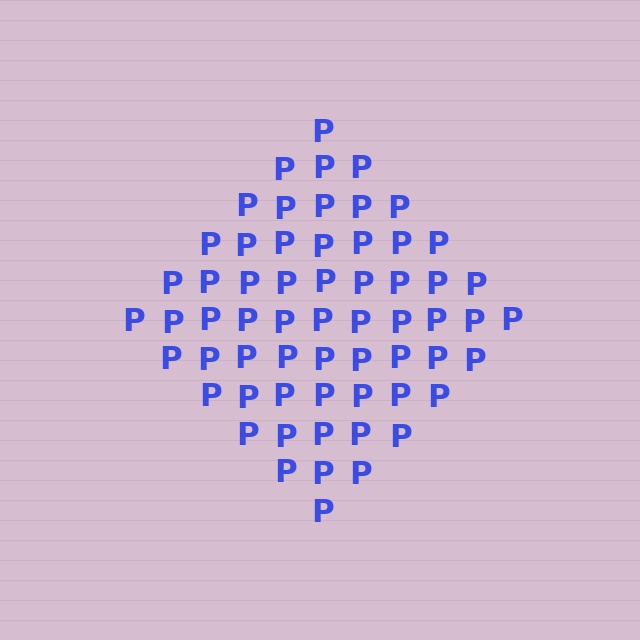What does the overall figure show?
The overall figure shows a diamond.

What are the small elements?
The small elements are letter P's.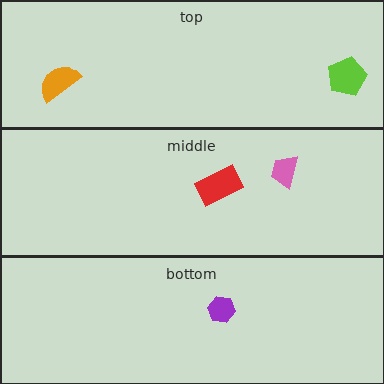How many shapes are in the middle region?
2.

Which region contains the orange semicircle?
The top region.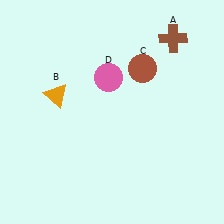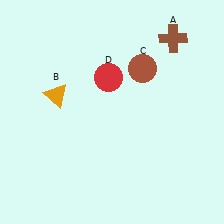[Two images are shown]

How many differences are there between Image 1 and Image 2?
There is 1 difference between the two images.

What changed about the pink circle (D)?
In Image 1, D is pink. In Image 2, it changed to red.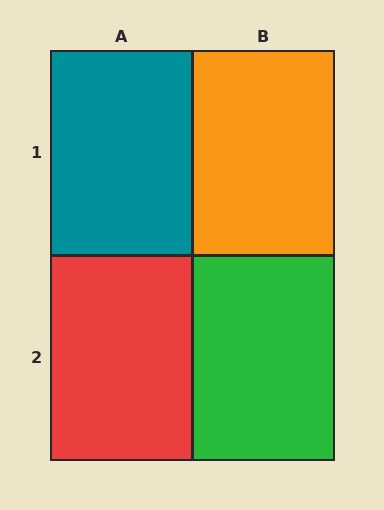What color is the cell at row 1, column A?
Teal.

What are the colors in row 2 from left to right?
Red, green.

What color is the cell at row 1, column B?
Orange.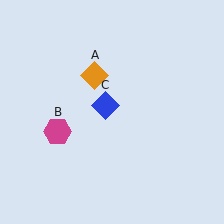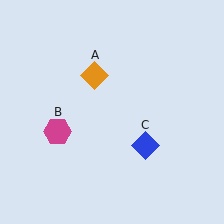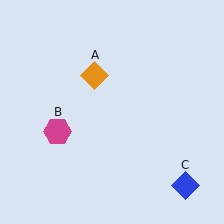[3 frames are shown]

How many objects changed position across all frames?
1 object changed position: blue diamond (object C).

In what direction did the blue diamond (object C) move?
The blue diamond (object C) moved down and to the right.